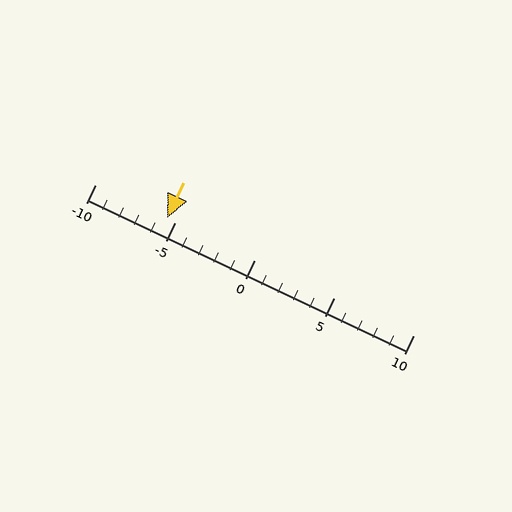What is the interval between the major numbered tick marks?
The major tick marks are spaced 5 units apart.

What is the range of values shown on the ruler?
The ruler shows values from -10 to 10.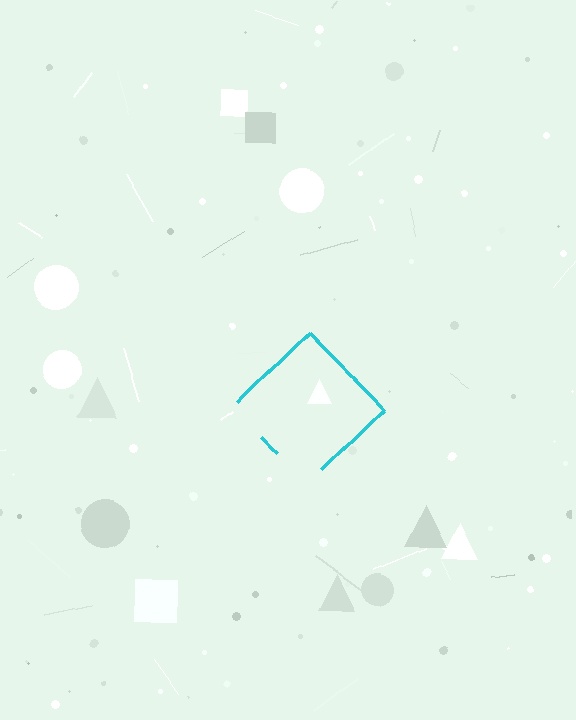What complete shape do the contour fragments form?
The contour fragments form a diamond.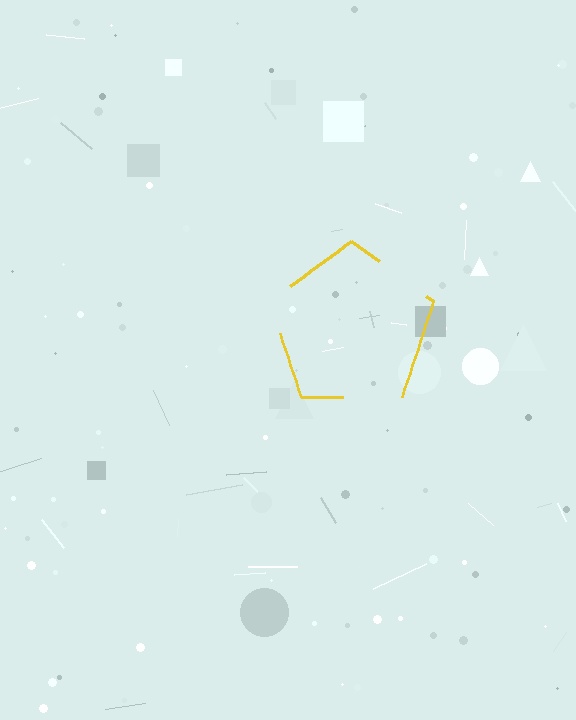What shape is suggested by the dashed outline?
The dashed outline suggests a pentagon.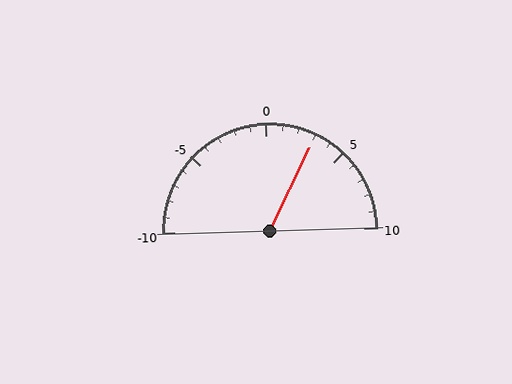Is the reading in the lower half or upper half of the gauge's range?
The reading is in the upper half of the range (-10 to 10).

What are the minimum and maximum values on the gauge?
The gauge ranges from -10 to 10.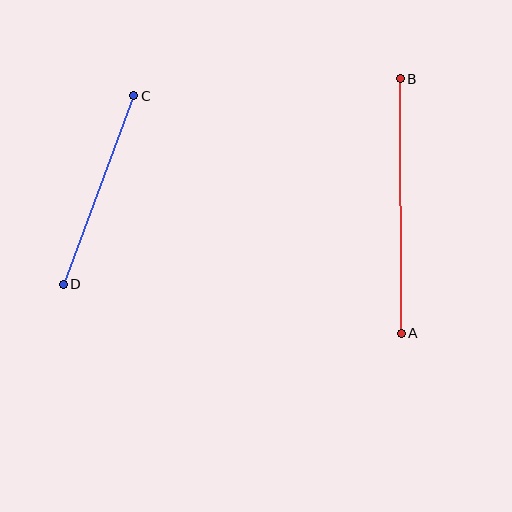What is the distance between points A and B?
The distance is approximately 254 pixels.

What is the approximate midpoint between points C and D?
The midpoint is at approximately (99, 190) pixels.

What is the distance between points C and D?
The distance is approximately 201 pixels.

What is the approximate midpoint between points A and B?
The midpoint is at approximately (401, 206) pixels.